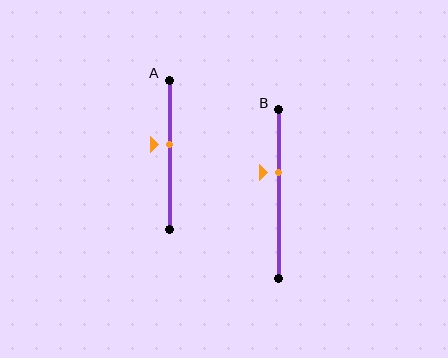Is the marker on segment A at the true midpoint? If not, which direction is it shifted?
No, the marker on segment A is shifted upward by about 7% of the segment length.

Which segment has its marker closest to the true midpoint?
Segment A has its marker closest to the true midpoint.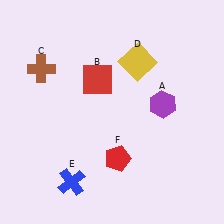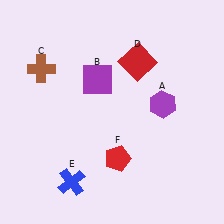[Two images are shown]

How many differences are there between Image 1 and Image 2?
There are 2 differences between the two images.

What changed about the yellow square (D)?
In Image 1, D is yellow. In Image 2, it changed to red.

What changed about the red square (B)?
In Image 1, B is red. In Image 2, it changed to purple.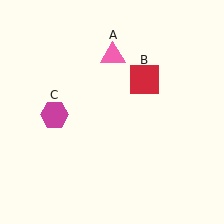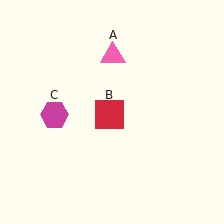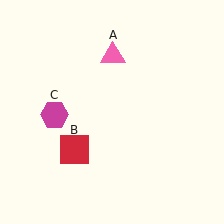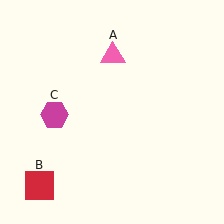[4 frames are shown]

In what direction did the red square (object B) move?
The red square (object B) moved down and to the left.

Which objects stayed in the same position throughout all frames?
Pink triangle (object A) and magenta hexagon (object C) remained stationary.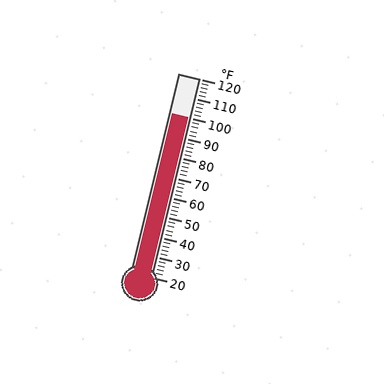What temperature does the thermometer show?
The thermometer shows approximately 100°F.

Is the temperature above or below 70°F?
The temperature is above 70°F.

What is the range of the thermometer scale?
The thermometer scale ranges from 20°F to 120°F.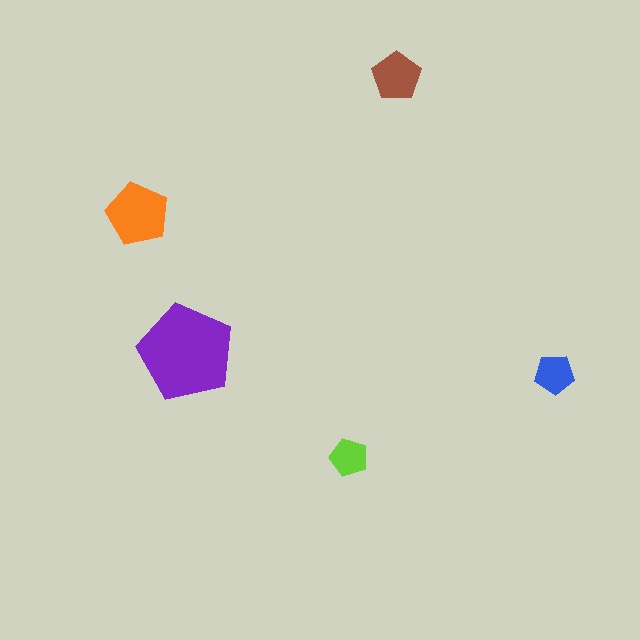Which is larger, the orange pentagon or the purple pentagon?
The purple one.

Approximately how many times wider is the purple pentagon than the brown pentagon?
About 2 times wider.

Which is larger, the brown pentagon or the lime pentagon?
The brown one.